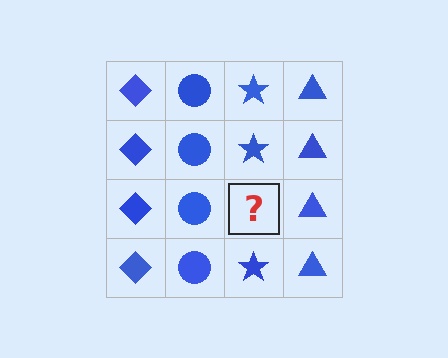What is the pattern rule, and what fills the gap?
The rule is that each column has a consistent shape. The gap should be filled with a blue star.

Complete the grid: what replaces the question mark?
The question mark should be replaced with a blue star.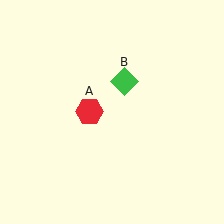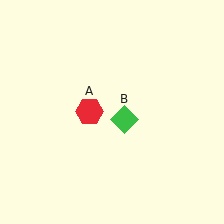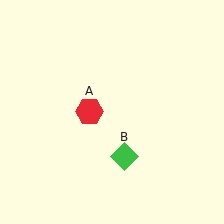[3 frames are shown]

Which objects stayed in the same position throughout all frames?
Red hexagon (object A) remained stationary.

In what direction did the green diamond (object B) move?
The green diamond (object B) moved down.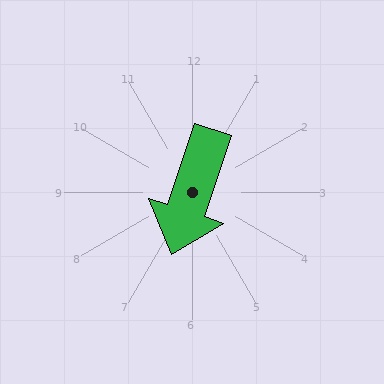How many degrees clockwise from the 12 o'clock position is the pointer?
Approximately 198 degrees.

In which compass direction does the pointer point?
South.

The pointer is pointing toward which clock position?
Roughly 7 o'clock.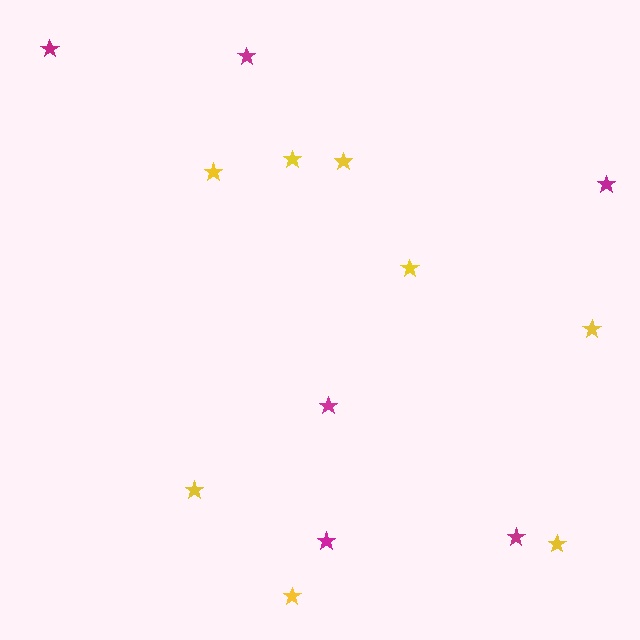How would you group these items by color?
There are 2 groups: one group of yellow stars (8) and one group of magenta stars (6).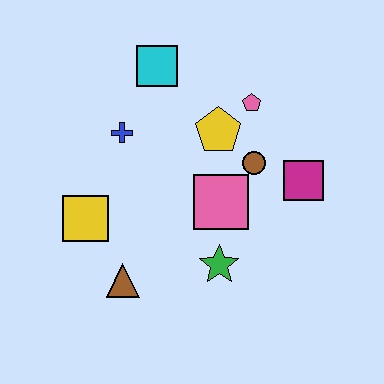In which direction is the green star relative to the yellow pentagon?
The green star is below the yellow pentagon.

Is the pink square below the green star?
No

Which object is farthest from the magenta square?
The yellow square is farthest from the magenta square.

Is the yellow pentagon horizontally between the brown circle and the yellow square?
Yes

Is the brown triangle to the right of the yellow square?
Yes